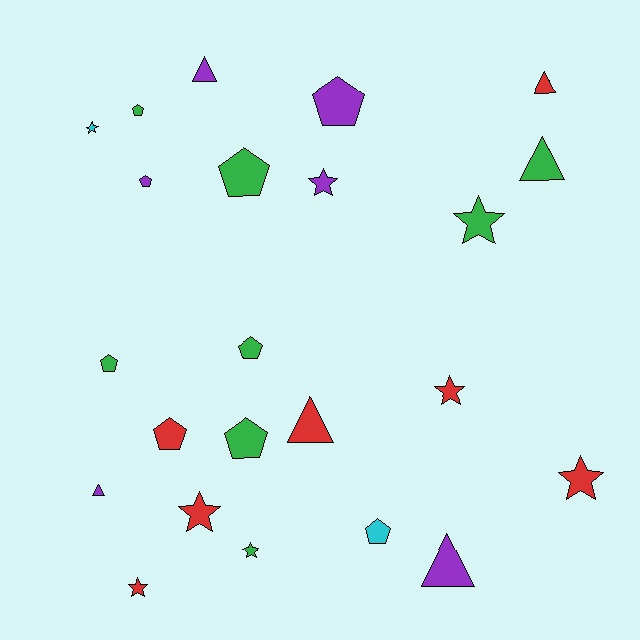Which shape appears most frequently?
Pentagon, with 9 objects.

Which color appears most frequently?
Green, with 8 objects.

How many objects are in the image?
There are 23 objects.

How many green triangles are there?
There is 1 green triangle.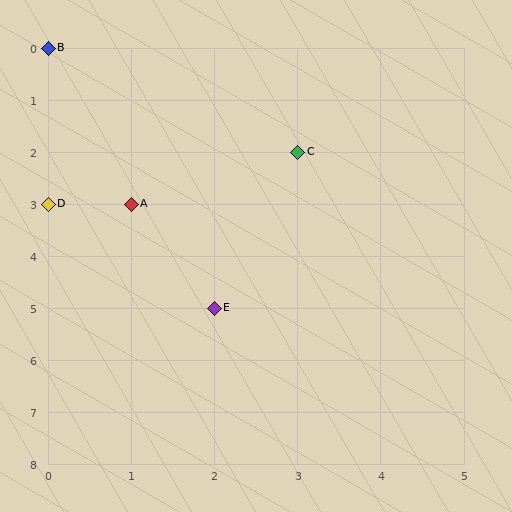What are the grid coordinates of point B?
Point B is at grid coordinates (0, 0).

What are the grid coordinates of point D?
Point D is at grid coordinates (0, 3).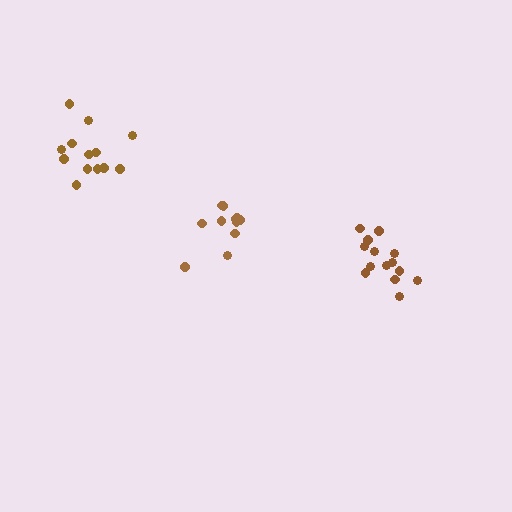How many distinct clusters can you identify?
There are 3 distinct clusters.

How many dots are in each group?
Group 1: 14 dots, Group 2: 11 dots, Group 3: 13 dots (38 total).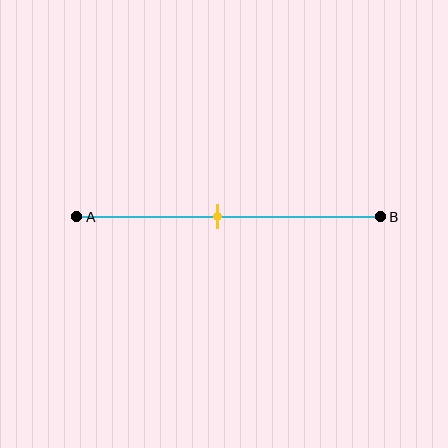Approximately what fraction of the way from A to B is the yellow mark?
The yellow mark is approximately 45% of the way from A to B.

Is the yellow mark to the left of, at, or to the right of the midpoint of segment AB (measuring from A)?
The yellow mark is to the left of the midpoint of segment AB.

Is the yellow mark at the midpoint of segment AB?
No, the mark is at about 45% from A, not at the 50% midpoint.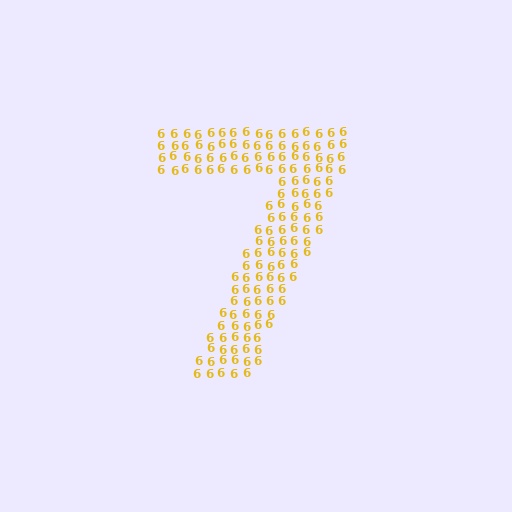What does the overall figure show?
The overall figure shows the digit 7.